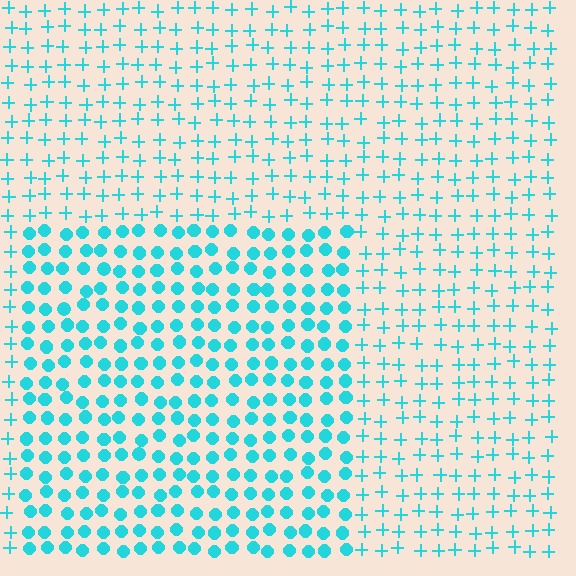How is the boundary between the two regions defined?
The boundary is defined by a change in element shape: circles inside vs. plus signs outside. All elements share the same color and spacing.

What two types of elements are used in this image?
The image uses circles inside the rectangle region and plus signs outside it.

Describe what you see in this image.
The image is filled with small cyan elements arranged in a uniform grid. A rectangle-shaped region contains circles, while the surrounding area contains plus signs. The boundary is defined purely by the change in element shape.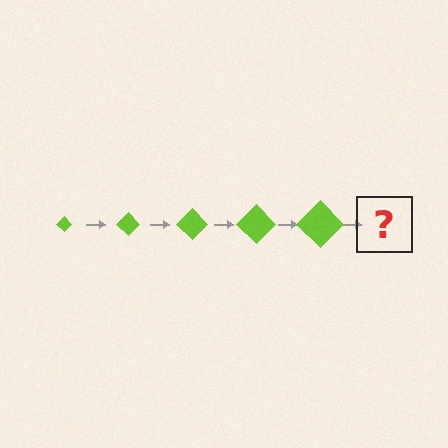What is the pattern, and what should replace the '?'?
The pattern is that the diamond gets progressively larger each step. The '?' should be a lime diamond, larger than the previous one.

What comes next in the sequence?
The next element should be a lime diamond, larger than the previous one.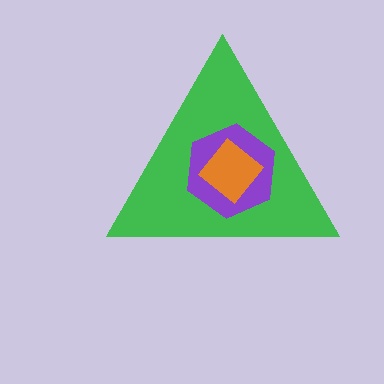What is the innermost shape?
The orange diamond.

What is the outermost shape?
The green triangle.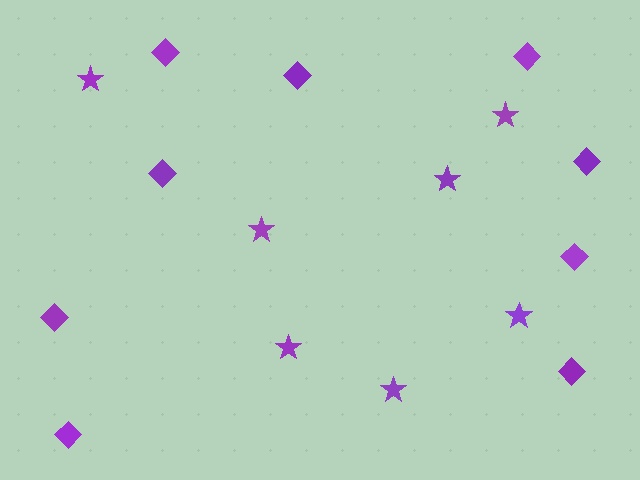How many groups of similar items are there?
There are 2 groups: one group of stars (7) and one group of diamonds (9).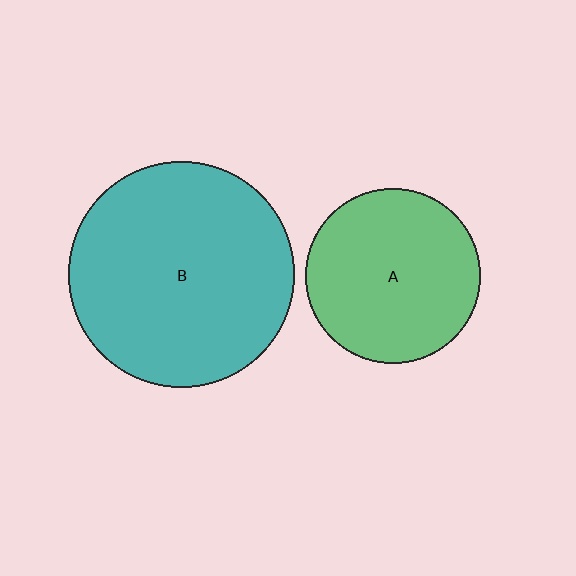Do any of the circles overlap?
No, none of the circles overlap.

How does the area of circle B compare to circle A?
Approximately 1.7 times.